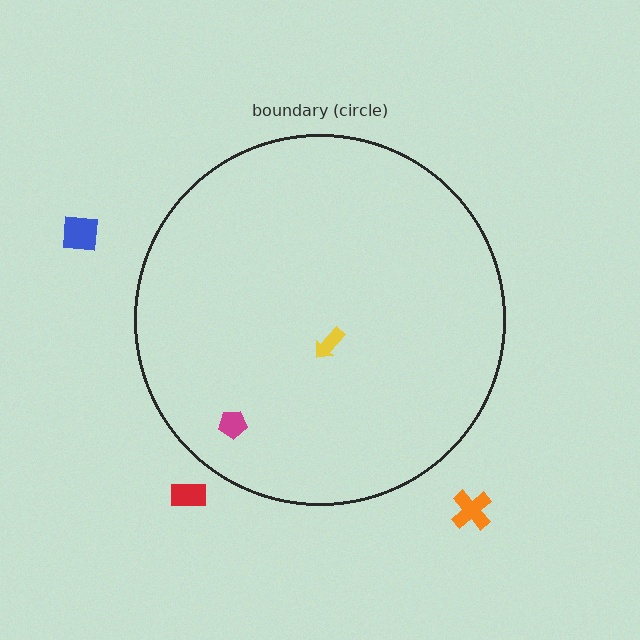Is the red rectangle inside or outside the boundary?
Outside.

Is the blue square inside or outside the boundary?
Outside.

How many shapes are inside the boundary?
2 inside, 3 outside.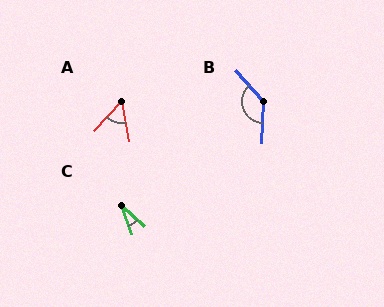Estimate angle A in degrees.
Approximately 53 degrees.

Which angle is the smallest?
C, at approximately 29 degrees.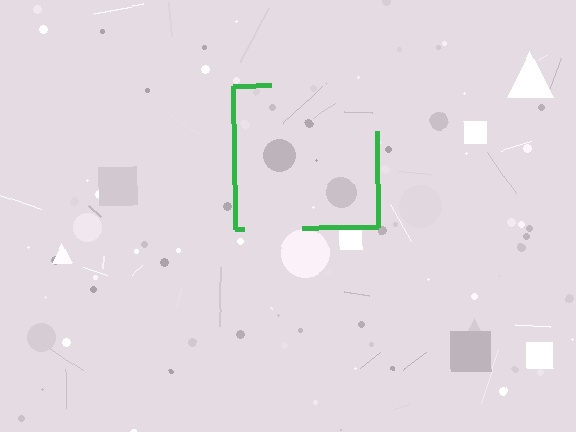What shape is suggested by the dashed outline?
The dashed outline suggests a square.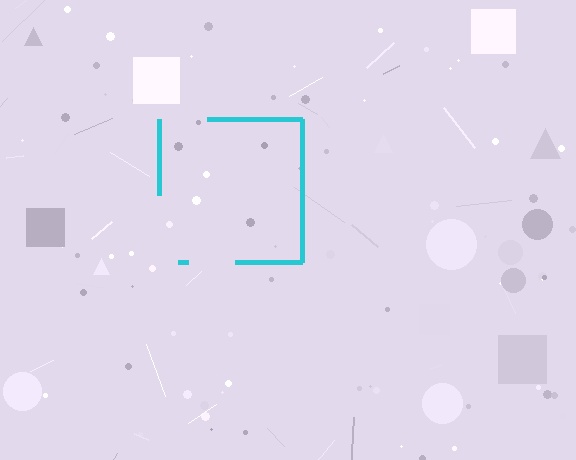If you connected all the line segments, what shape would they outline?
They would outline a square.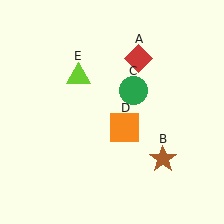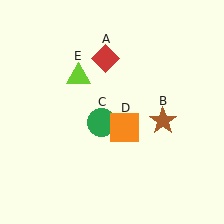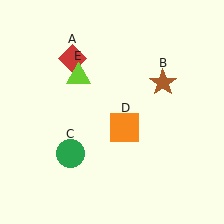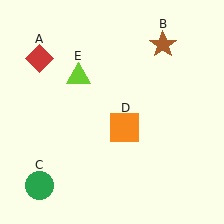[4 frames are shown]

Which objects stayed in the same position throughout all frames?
Orange square (object D) and lime triangle (object E) remained stationary.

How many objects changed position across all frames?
3 objects changed position: red diamond (object A), brown star (object B), green circle (object C).